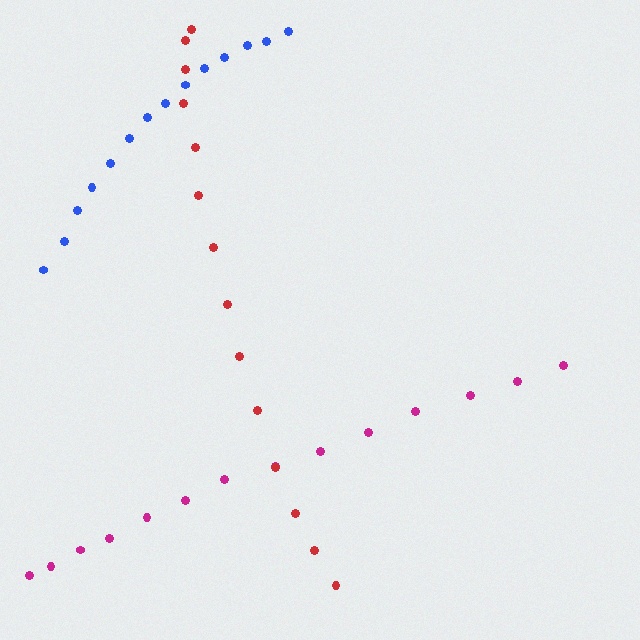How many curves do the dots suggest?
There are 3 distinct paths.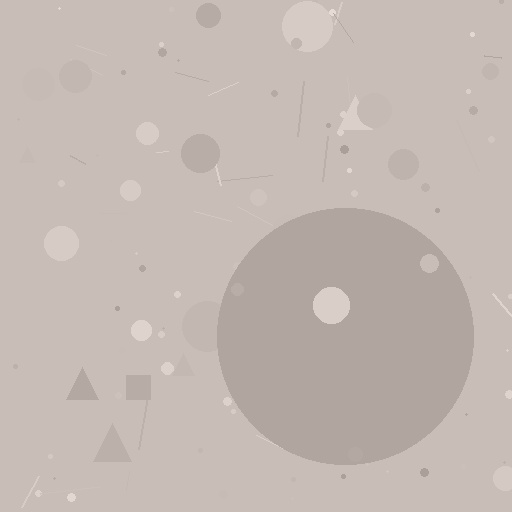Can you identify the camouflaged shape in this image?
The camouflaged shape is a circle.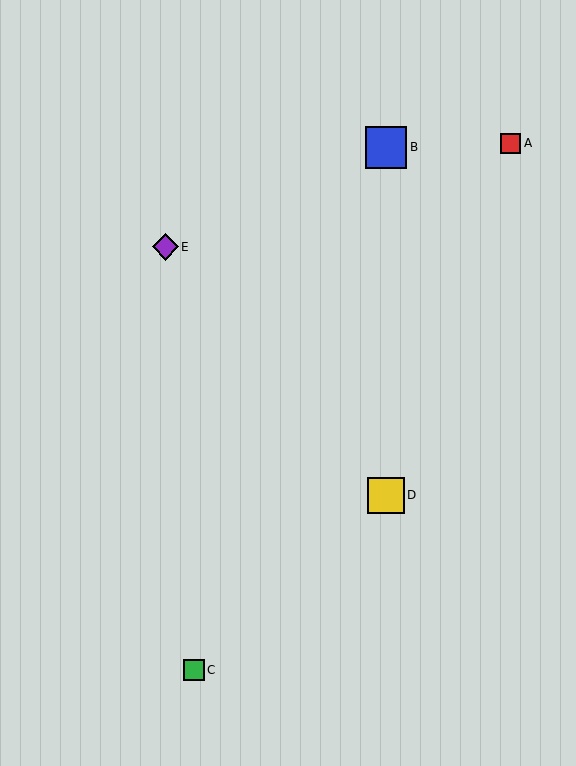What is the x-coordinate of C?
Object C is at x≈194.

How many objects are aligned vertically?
2 objects (B, D) are aligned vertically.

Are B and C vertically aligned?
No, B is at x≈386 and C is at x≈194.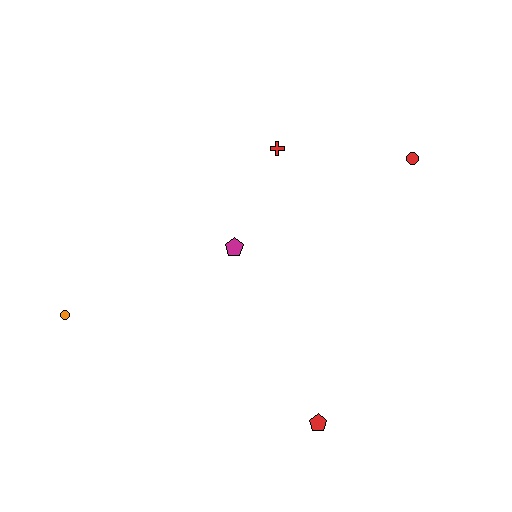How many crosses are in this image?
There is 1 cross.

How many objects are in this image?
There are 5 objects.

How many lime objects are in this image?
There are no lime objects.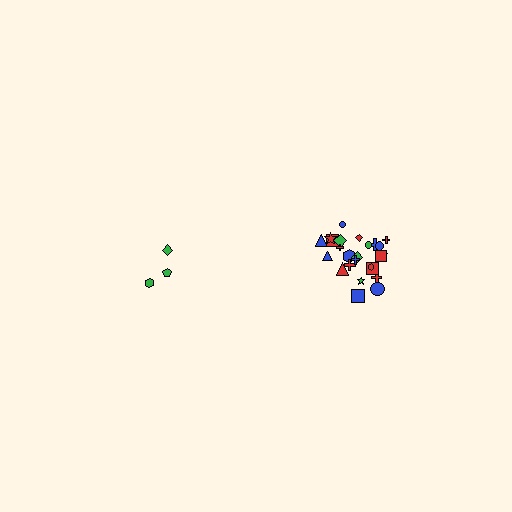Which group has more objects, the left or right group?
The right group.